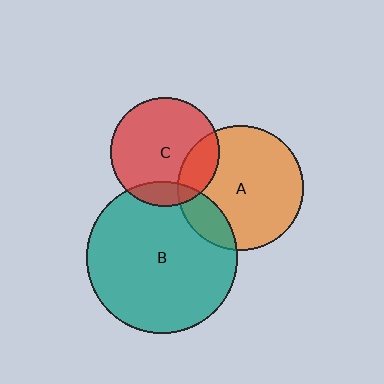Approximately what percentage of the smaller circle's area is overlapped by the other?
Approximately 15%.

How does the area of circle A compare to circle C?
Approximately 1.3 times.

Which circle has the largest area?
Circle B (teal).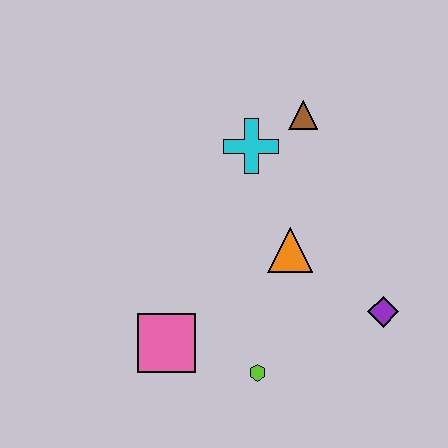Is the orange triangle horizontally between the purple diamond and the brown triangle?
No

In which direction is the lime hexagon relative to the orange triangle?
The lime hexagon is below the orange triangle.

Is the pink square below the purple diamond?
Yes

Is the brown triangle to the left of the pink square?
No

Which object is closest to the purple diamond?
The orange triangle is closest to the purple diamond.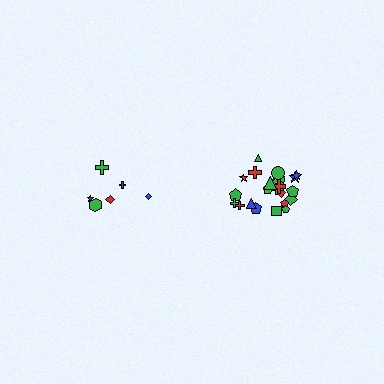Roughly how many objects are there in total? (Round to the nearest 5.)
Roughly 30 objects in total.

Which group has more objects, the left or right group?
The right group.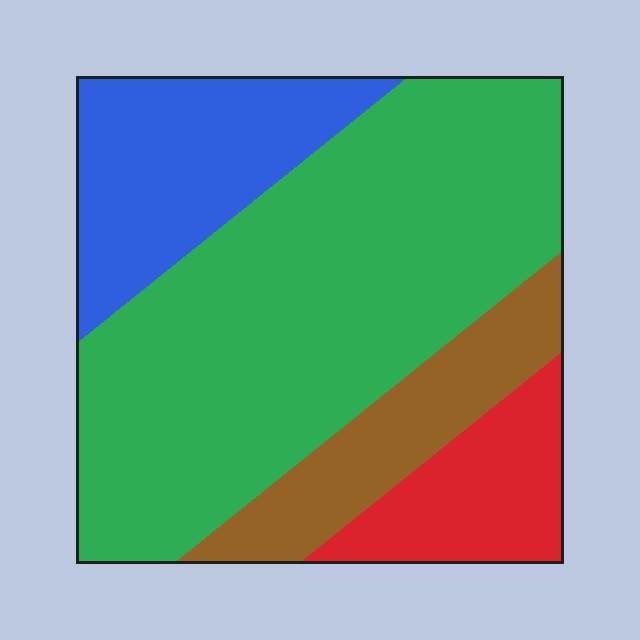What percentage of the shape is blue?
Blue takes up about one fifth (1/5) of the shape.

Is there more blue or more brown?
Blue.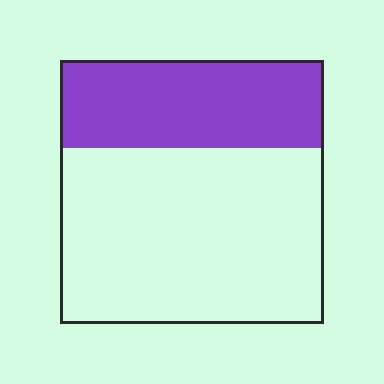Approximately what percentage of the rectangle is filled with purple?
Approximately 35%.